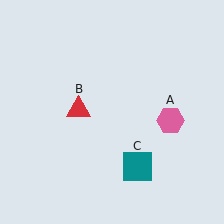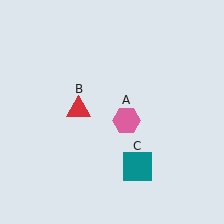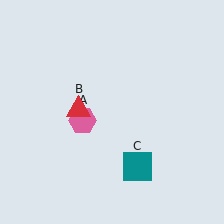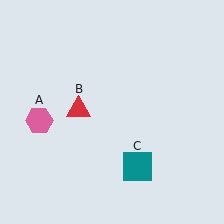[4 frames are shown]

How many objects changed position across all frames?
1 object changed position: pink hexagon (object A).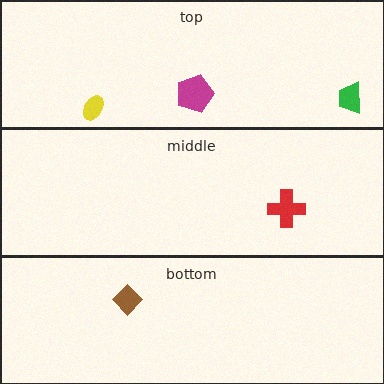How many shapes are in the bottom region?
1.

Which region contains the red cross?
The middle region.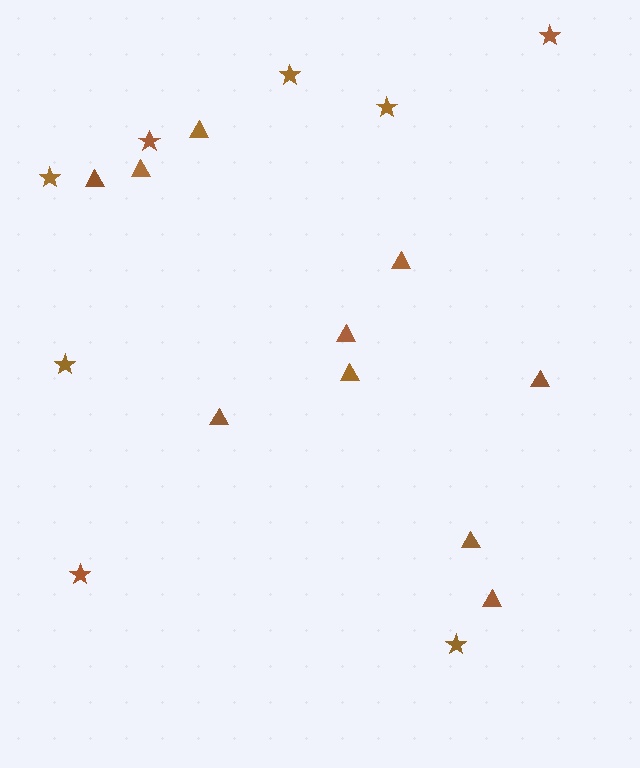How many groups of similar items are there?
There are 2 groups: one group of stars (8) and one group of triangles (10).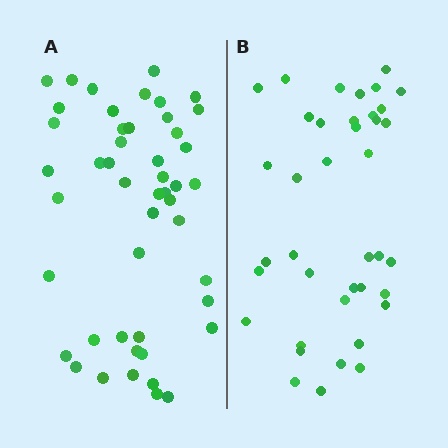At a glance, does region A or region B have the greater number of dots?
Region A (the left region) has more dots.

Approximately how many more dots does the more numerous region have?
Region A has roughly 8 or so more dots than region B.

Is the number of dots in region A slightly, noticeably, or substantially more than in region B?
Region A has only slightly more — the two regions are fairly close. The ratio is roughly 1.2 to 1.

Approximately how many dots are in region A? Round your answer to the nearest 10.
About 50 dots. (The exact count is 48, which rounds to 50.)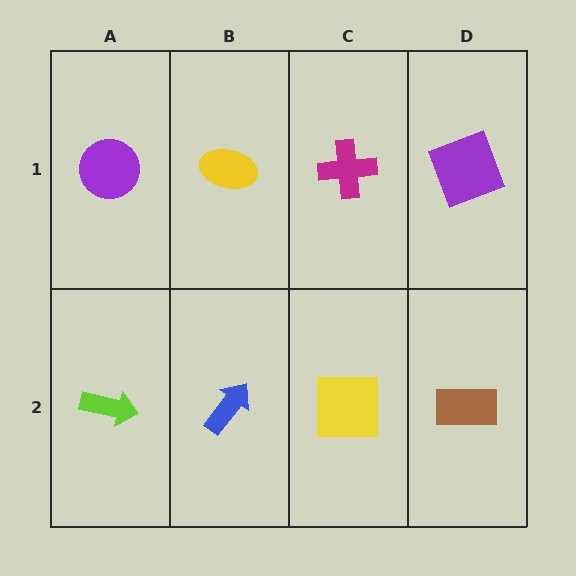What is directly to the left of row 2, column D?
A yellow square.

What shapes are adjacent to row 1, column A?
A lime arrow (row 2, column A), a yellow ellipse (row 1, column B).